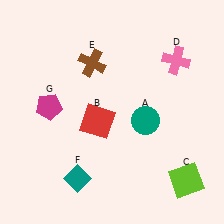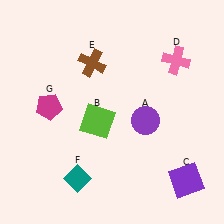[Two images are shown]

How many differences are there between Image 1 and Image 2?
There are 3 differences between the two images.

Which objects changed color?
A changed from teal to purple. B changed from red to lime. C changed from lime to purple.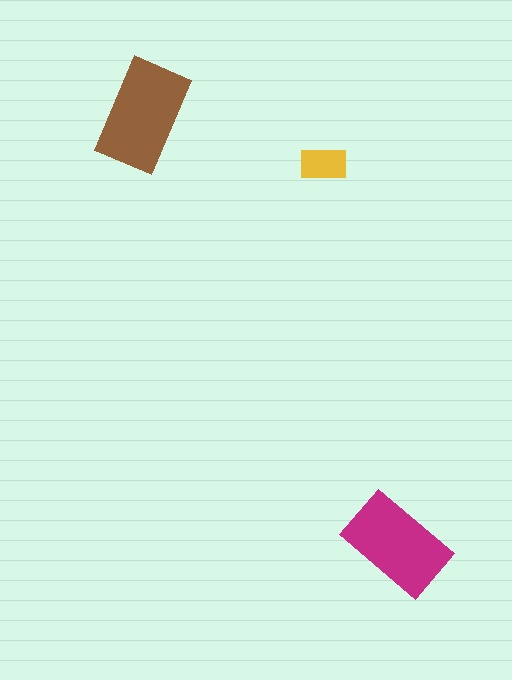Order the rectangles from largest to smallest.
the brown one, the magenta one, the yellow one.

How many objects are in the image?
There are 3 objects in the image.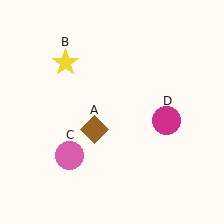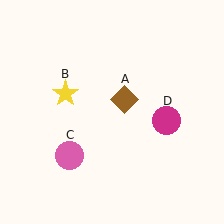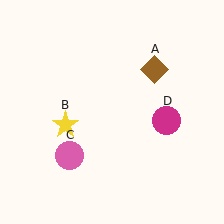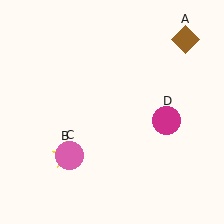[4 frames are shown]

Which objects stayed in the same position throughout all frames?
Pink circle (object C) and magenta circle (object D) remained stationary.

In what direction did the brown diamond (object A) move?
The brown diamond (object A) moved up and to the right.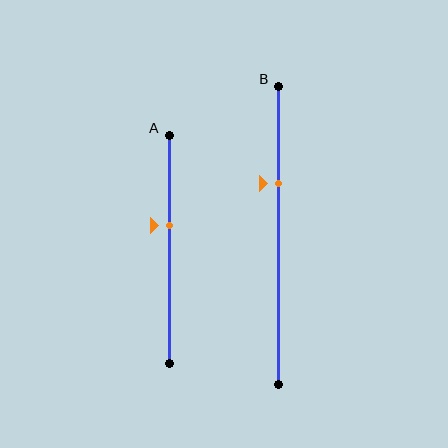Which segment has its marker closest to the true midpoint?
Segment A has its marker closest to the true midpoint.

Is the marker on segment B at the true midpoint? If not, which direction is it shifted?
No, the marker on segment B is shifted upward by about 17% of the segment length.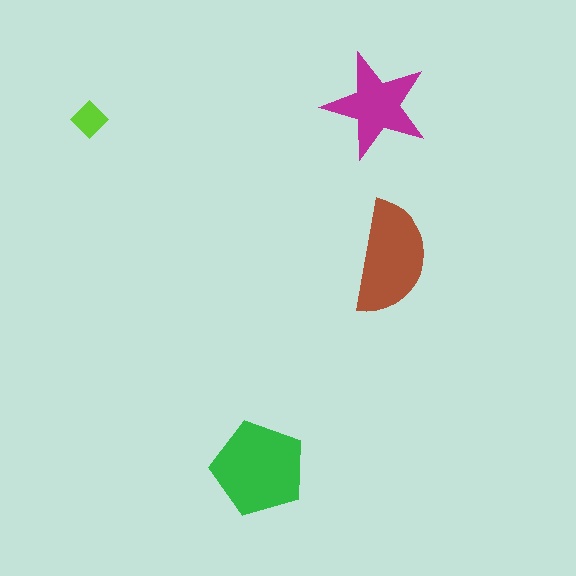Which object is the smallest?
The lime diamond.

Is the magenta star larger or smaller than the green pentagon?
Smaller.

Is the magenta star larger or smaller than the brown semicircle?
Smaller.